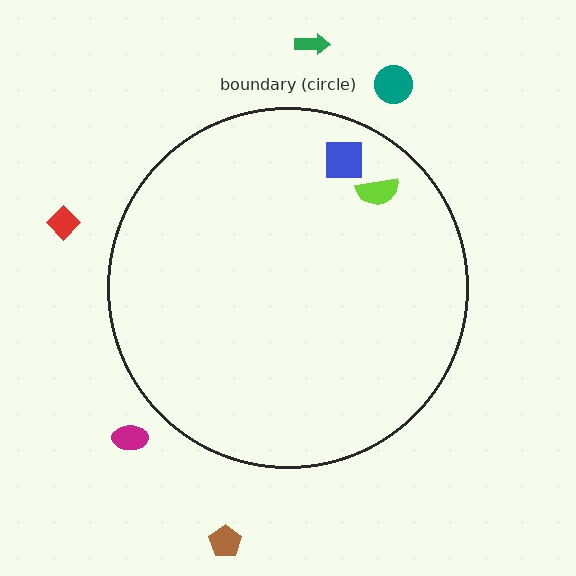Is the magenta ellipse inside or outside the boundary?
Outside.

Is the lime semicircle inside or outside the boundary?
Inside.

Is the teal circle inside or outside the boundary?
Outside.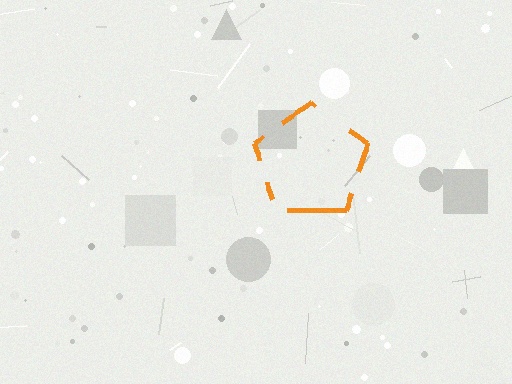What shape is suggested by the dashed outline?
The dashed outline suggests a pentagon.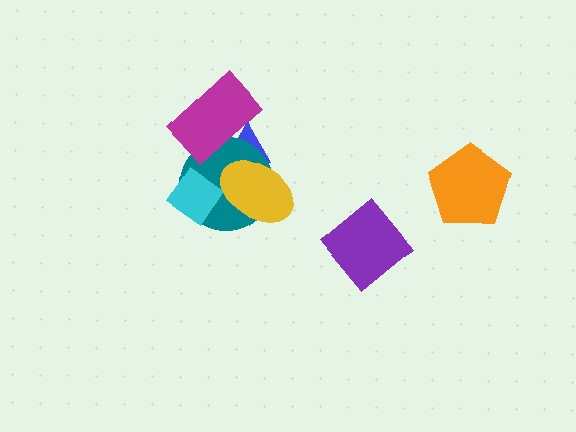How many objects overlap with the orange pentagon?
0 objects overlap with the orange pentagon.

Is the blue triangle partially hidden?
Yes, it is partially covered by another shape.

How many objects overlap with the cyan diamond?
2 objects overlap with the cyan diamond.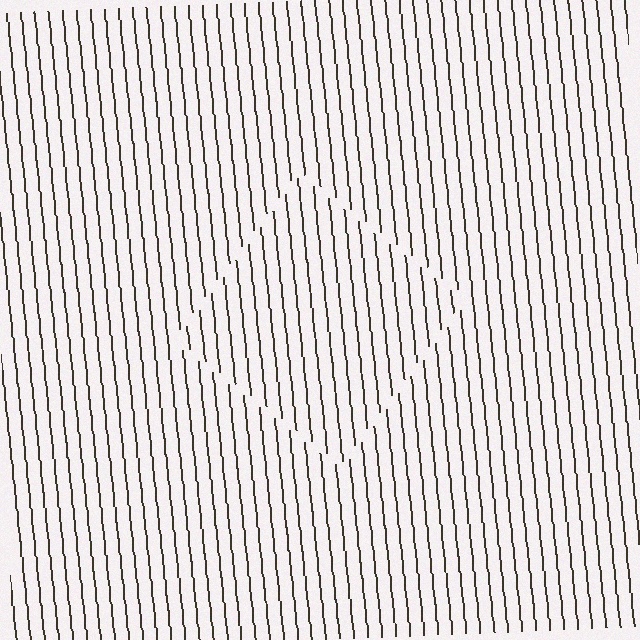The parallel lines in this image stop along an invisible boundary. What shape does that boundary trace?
An illusory square. The interior of the shape contains the same grating, shifted by half a period — the contour is defined by the phase discontinuity where line-ends from the inner and outer gratings abut.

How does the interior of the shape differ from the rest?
The interior of the shape contains the same grating, shifted by half a period — the contour is defined by the phase discontinuity where line-ends from the inner and outer gratings abut.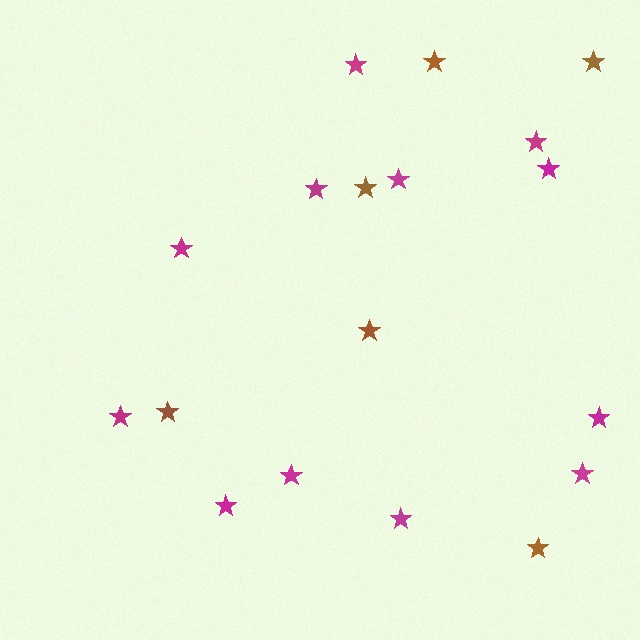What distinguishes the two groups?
There are 2 groups: one group of brown stars (6) and one group of magenta stars (12).